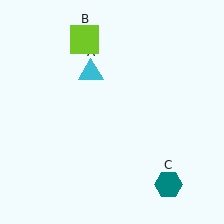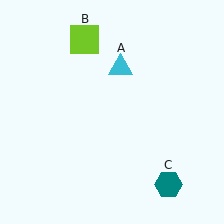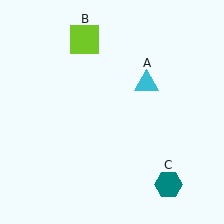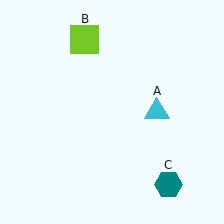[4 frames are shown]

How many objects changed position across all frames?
1 object changed position: cyan triangle (object A).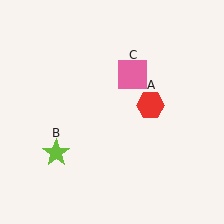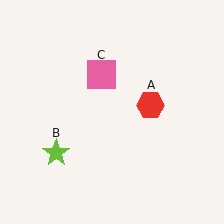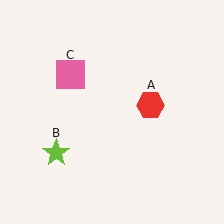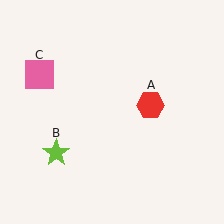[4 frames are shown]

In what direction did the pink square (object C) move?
The pink square (object C) moved left.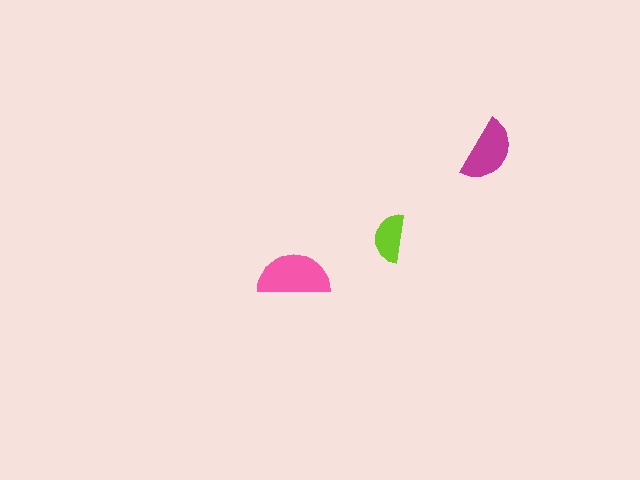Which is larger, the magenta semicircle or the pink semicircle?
The pink one.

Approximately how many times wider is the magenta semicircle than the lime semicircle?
About 1.5 times wider.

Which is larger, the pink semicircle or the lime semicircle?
The pink one.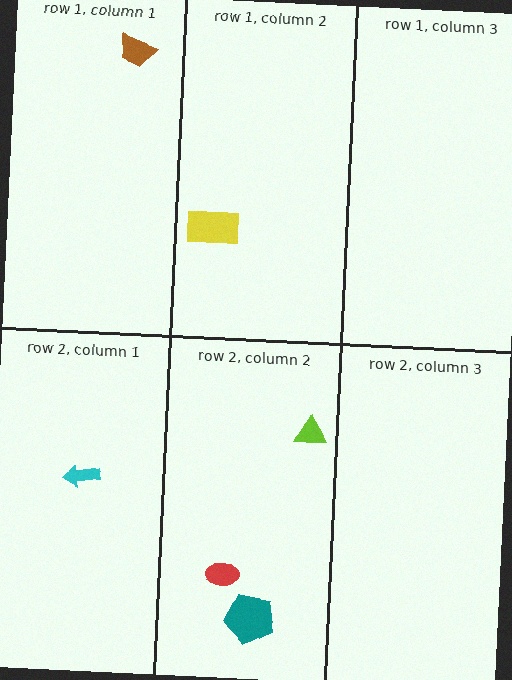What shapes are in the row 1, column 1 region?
The brown trapezoid.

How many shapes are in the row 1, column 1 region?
1.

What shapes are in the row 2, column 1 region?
The cyan arrow.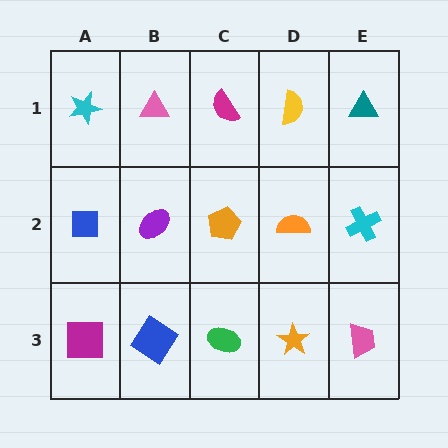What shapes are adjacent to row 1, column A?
A blue square (row 2, column A), a pink triangle (row 1, column B).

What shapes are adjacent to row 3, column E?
A cyan cross (row 2, column E), an orange star (row 3, column D).